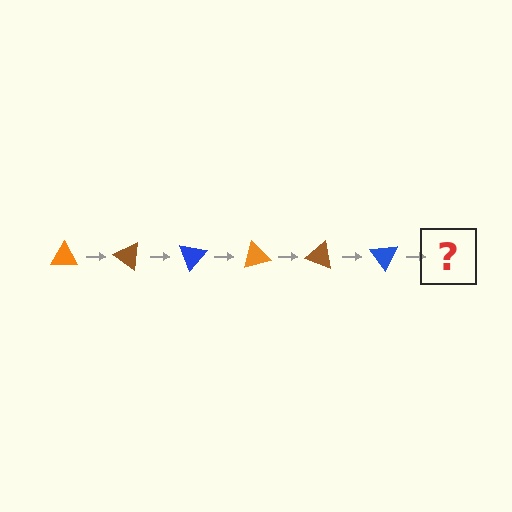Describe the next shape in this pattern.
It should be an orange triangle, rotated 210 degrees from the start.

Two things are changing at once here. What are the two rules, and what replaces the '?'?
The two rules are that it rotates 35 degrees each step and the color cycles through orange, brown, and blue. The '?' should be an orange triangle, rotated 210 degrees from the start.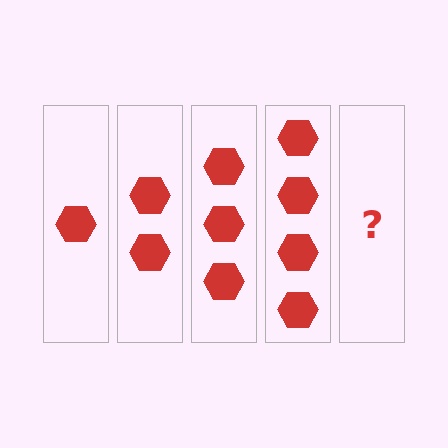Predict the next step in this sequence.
The next step is 5 hexagons.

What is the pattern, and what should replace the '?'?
The pattern is that each step adds one more hexagon. The '?' should be 5 hexagons.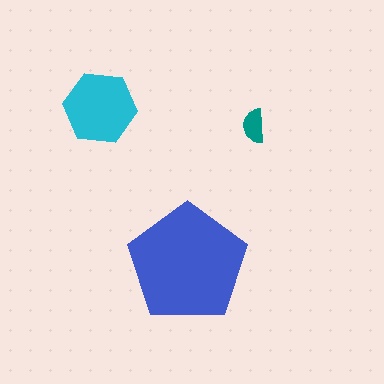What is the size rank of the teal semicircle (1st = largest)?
3rd.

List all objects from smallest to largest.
The teal semicircle, the cyan hexagon, the blue pentagon.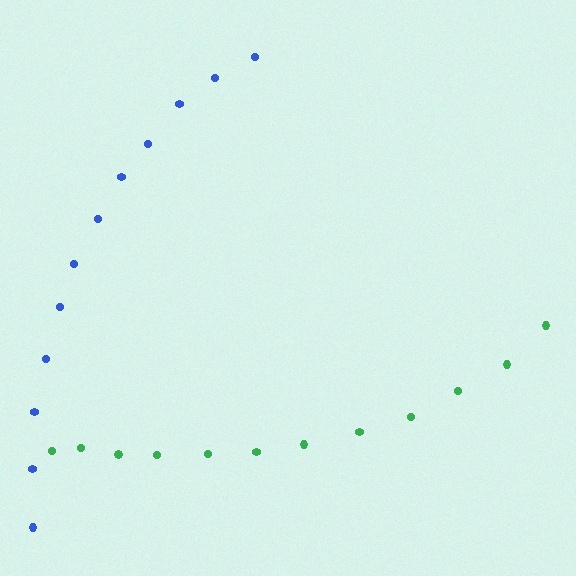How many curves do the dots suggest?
There are 2 distinct paths.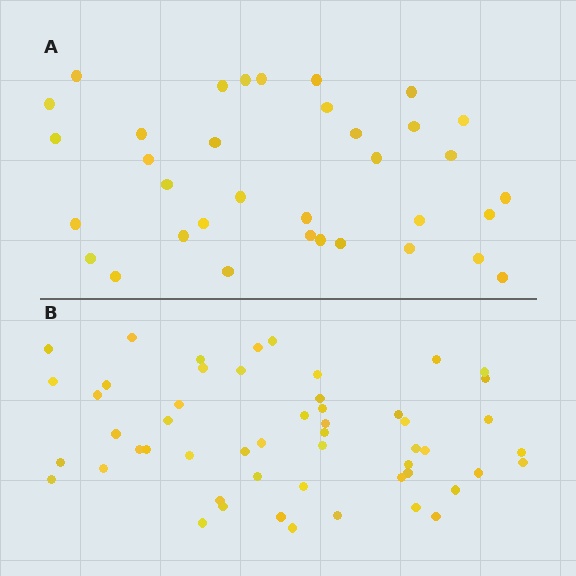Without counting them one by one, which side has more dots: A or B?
Region B (the bottom region) has more dots.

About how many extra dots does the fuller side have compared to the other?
Region B has approximately 20 more dots than region A.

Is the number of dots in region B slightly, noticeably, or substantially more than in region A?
Region B has substantially more. The ratio is roughly 1.5 to 1.